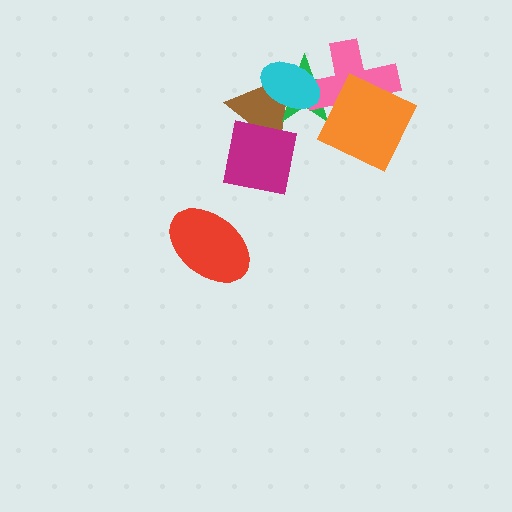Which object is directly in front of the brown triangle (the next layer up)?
The green star is directly in front of the brown triangle.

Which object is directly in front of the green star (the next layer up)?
The pink cross is directly in front of the green star.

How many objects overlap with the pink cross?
3 objects overlap with the pink cross.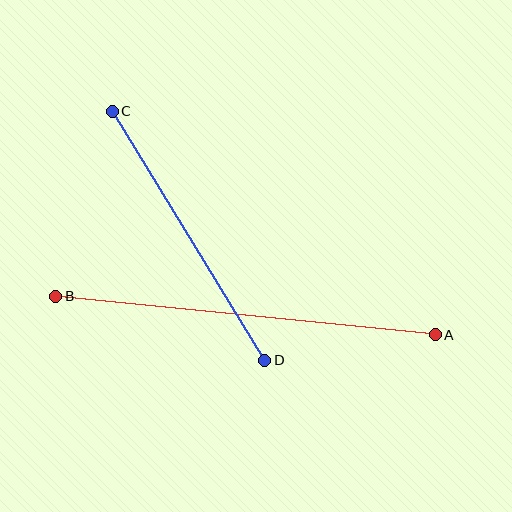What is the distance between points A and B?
The distance is approximately 382 pixels.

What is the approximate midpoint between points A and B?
The midpoint is at approximately (245, 316) pixels.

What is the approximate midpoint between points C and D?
The midpoint is at approximately (188, 236) pixels.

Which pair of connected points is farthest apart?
Points A and B are farthest apart.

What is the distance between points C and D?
The distance is approximately 292 pixels.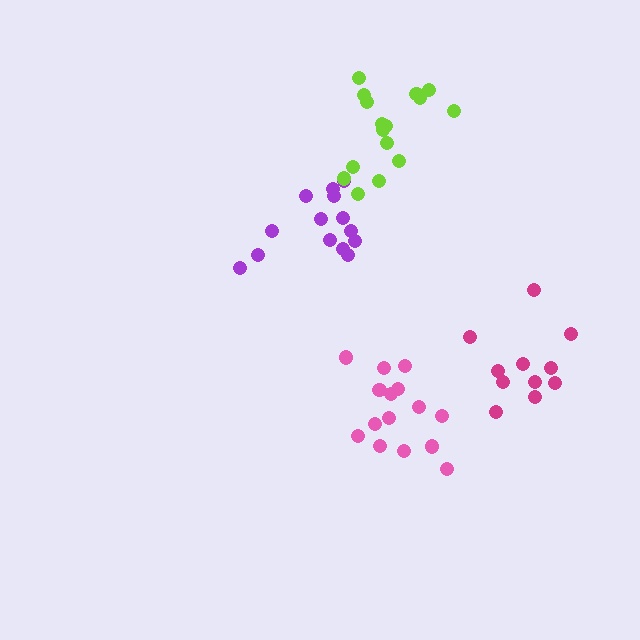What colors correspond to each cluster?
The clusters are colored: purple, pink, lime, magenta.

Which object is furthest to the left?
The purple cluster is leftmost.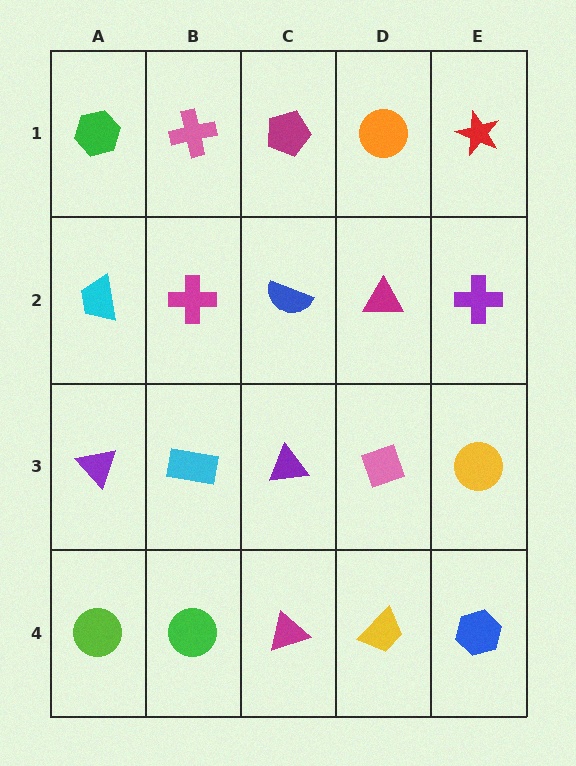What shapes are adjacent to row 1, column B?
A magenta cross (row 2, column B), a green hexagon (row 1, column A), a magenta pentagon (row 1, column C).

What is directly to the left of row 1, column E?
An orange circle.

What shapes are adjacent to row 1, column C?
A blue semicircle (row 2, column C), a pink cross (row 1, column B), an orange circle (row 1, column D).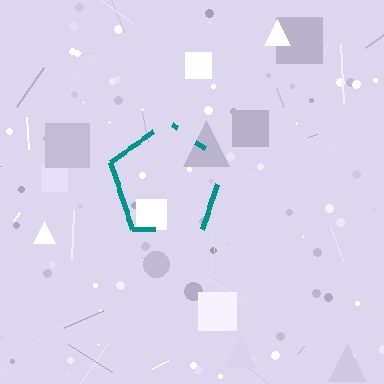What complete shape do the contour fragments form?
The contour fragments form a pentagon.